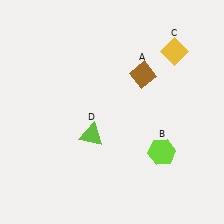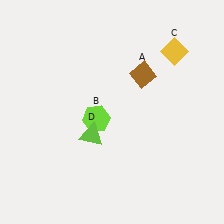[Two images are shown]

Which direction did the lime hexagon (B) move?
The lime hexagon (B) moved left.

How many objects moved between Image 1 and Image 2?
1 object moved between the two images.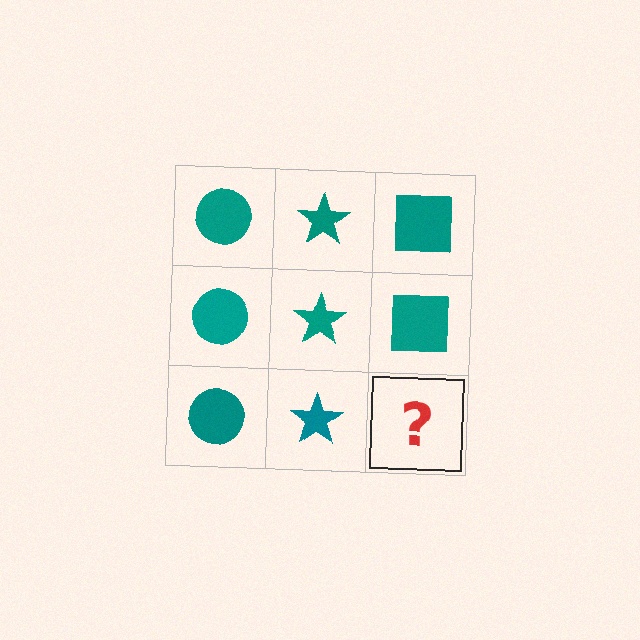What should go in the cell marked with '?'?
The missing cell should contain a teal square.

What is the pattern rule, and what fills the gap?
The rule is that each column has a consistent shape. The gap should be filled with a teal square.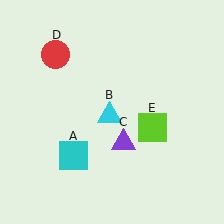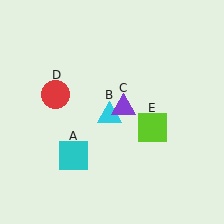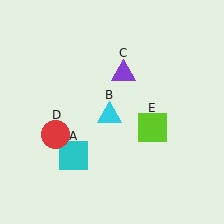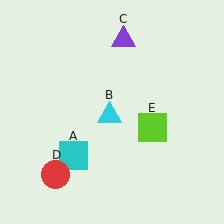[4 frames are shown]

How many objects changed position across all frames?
2 objects changed position: purple triangle (object C), red circle (object D).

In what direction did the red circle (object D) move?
The red circle (object D) moved down.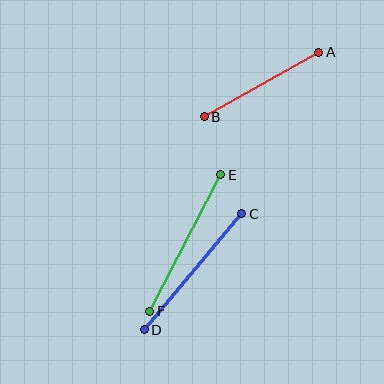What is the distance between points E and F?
The distance is approximately 154 pixels.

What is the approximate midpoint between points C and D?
The midpoint is at approximately (193, 272) pixels.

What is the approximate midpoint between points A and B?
The midpoint is at approximately (262, 84) pixels.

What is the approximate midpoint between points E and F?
The midpoint is at approximately (185, 243) pixels.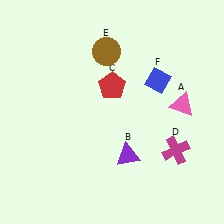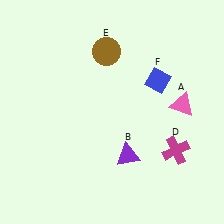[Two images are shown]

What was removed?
The red pentagon (C) was removed in Image 2.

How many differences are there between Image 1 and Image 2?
There is 1 difference between the two images.